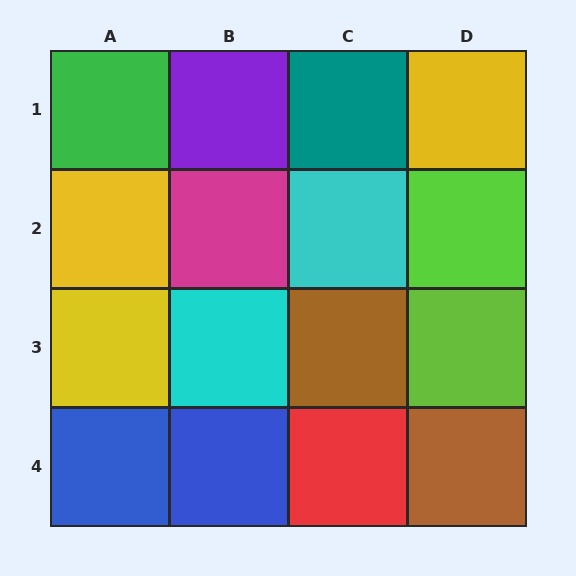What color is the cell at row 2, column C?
Cyan.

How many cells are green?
1 cell is green.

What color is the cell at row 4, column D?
Brown.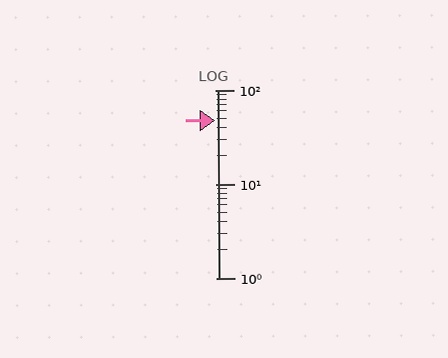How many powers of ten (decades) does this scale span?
The scale spans 2 decades, from 1 to 100.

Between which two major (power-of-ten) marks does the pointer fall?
The pointer is between 10 and 100.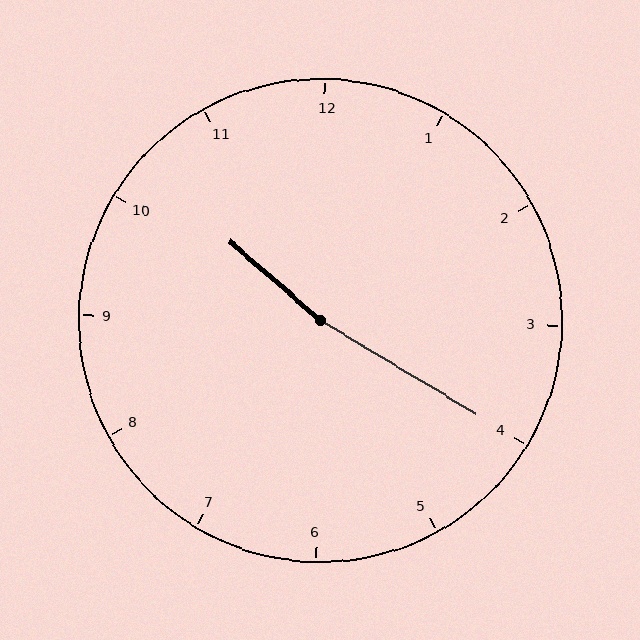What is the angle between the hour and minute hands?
Approximately 170 degrees.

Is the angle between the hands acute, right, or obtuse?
It is obtuse.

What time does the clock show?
10:20.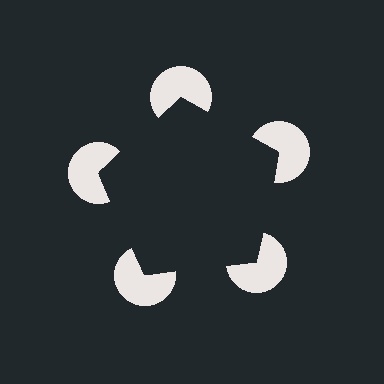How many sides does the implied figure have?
5 sides.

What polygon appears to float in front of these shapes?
An illusory pentagon — its edges are inferred from the aligned wedge cuts in the pac-man discs, not physically drawn.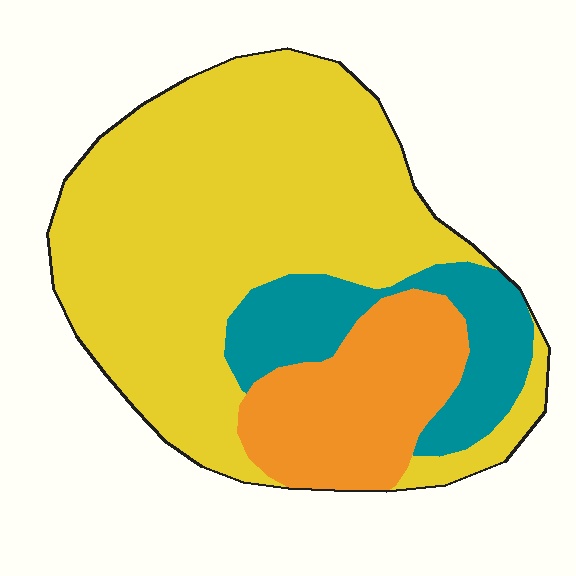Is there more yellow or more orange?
Yellow.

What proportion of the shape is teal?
Teal covers about 15% of the shape.